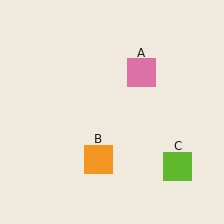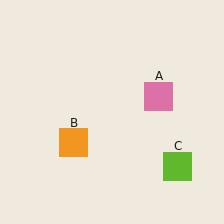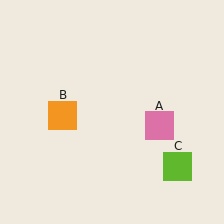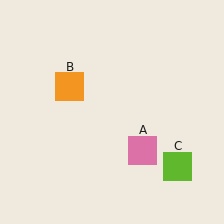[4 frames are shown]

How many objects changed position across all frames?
2 objects changed position: pink square (object A), orange square (object B).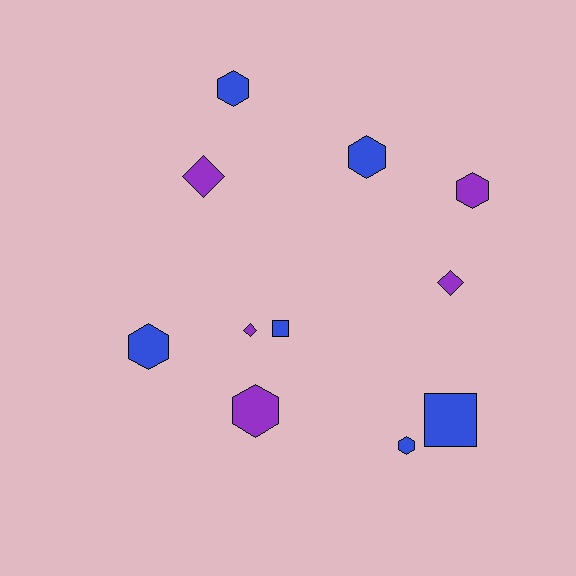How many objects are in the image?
There are 11 objects.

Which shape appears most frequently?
Hexagon, with 6 objects.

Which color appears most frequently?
Blue, with 6 objects.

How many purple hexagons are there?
There are 2 purple hexagons.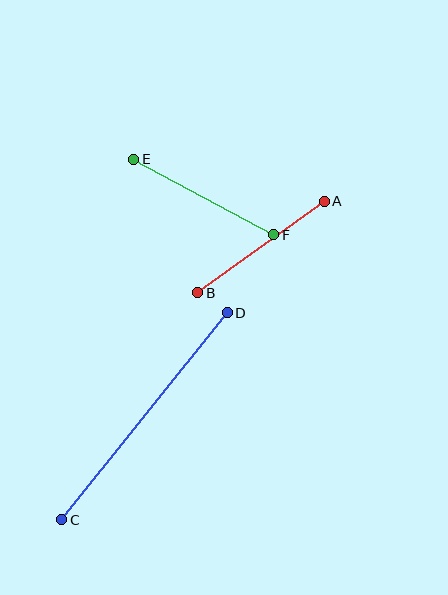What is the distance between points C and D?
The distance is approximately 265 pixels.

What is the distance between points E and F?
The distance is approximately 159 pixels.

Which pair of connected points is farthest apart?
Points C and D are farthest apart.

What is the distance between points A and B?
The distance is approximately 156 pixels.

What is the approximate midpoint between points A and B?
The midpoint is at approximately (261, 247) pixels.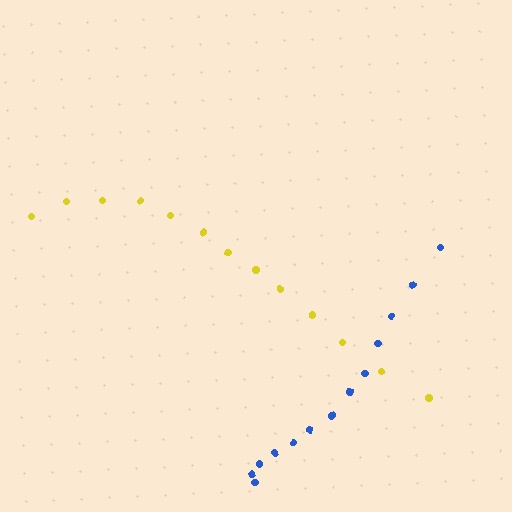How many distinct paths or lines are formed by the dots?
There are 2 distinct paths.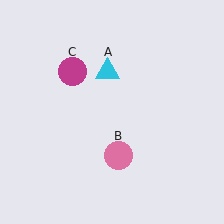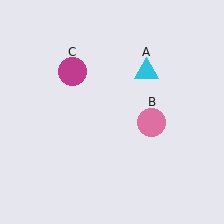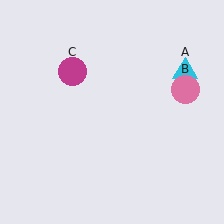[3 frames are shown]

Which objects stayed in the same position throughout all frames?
Magenta circle (object C) remained stationary.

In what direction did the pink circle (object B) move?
The pink circle (object B) moved up and to the right.